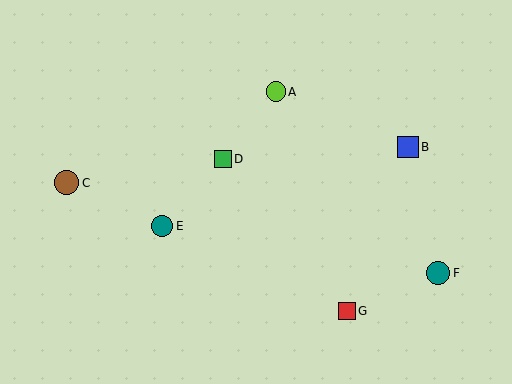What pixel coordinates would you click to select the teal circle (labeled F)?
Click at (438, 273) to select the teal circle F.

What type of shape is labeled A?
Shape A is a lime circle.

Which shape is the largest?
The brown circle (labeled C) is the largest.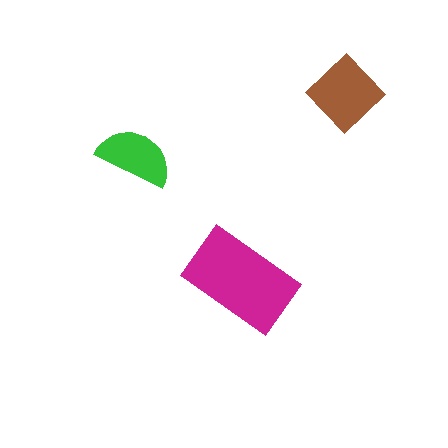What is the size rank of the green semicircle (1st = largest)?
3rd.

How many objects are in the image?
There are 3 objects in the image.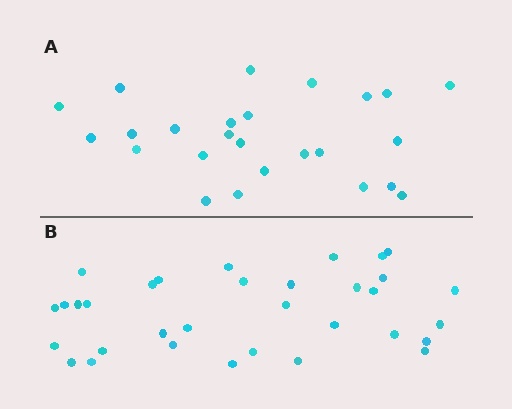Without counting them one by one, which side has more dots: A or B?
Region B (the bottom region) has more dots.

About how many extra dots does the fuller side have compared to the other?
Region B has roughly 8 or so more dots than region A.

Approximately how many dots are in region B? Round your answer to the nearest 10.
About 30 dots. (The exact count is 33, which rounds to 30.)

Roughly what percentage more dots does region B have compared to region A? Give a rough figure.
About 30% more.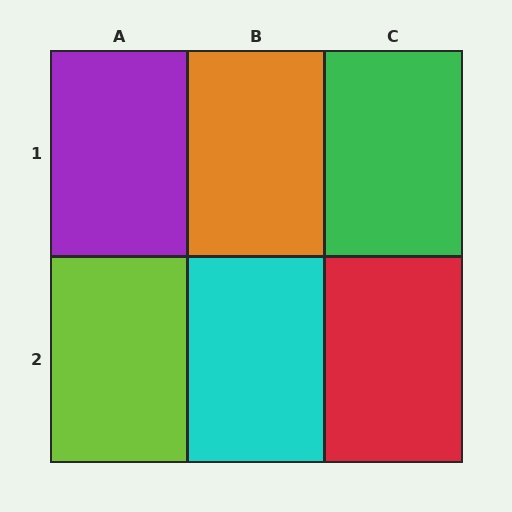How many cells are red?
1 cell is red.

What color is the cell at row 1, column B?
Orange.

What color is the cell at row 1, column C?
Green.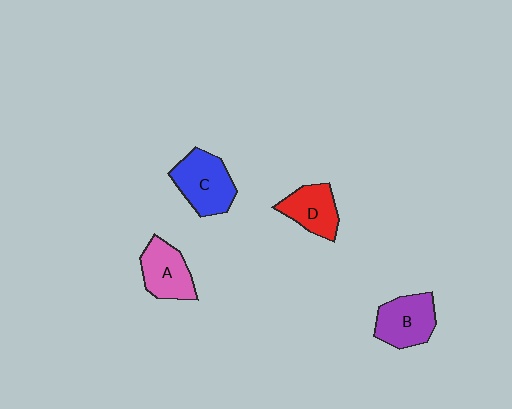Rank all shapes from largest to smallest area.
From largest to smallest: C (blue), B (purple), A (pink), D (red).